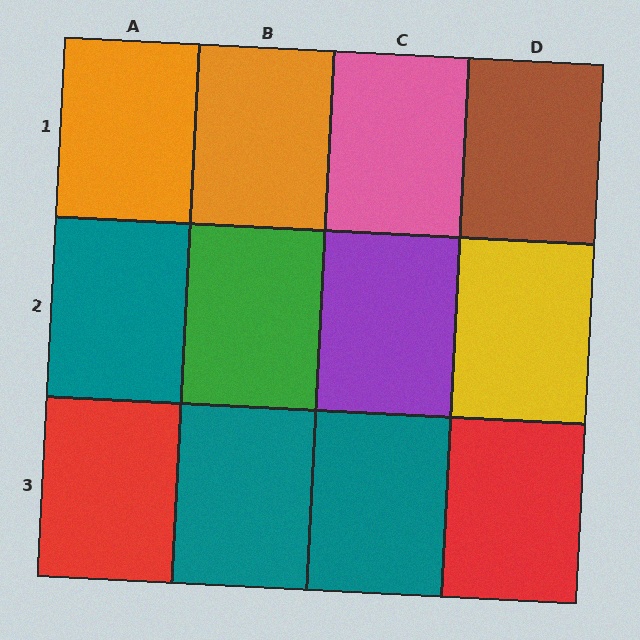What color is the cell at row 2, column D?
Yellow.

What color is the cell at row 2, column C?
Purple.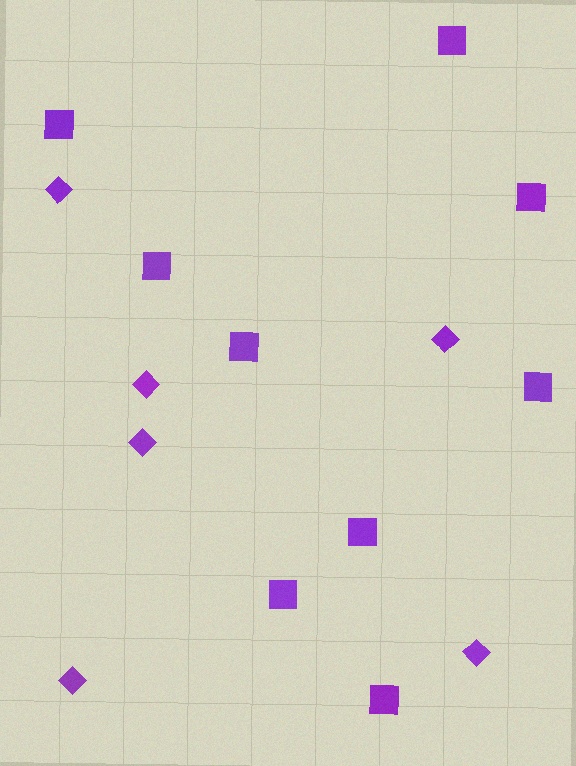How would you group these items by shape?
There are 2 groups: one group of squares (9) and one group of diamonds (6).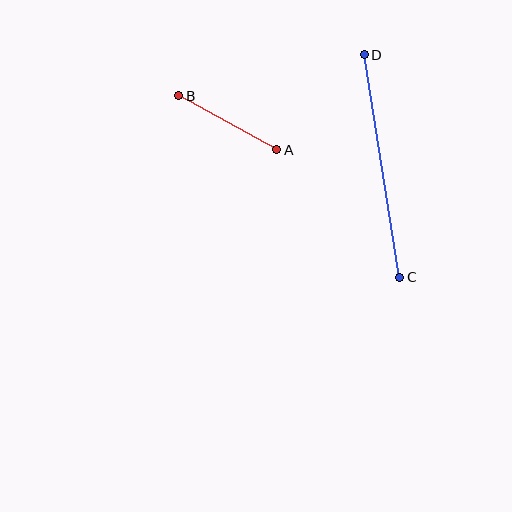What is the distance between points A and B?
The distance is approximately 112 pixels.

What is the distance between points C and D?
The distance is approximately 225 pixels.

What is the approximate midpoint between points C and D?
The midpoint is at approximately (382, 166) pixels.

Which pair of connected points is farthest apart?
Points C and D are farthest apart.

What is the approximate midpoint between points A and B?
The midpoint is at approximately (228, 123) pixels.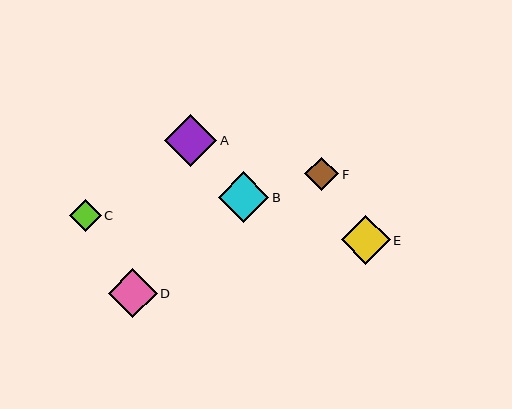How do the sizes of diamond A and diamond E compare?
Diamond A and diamond E are approximately the same size.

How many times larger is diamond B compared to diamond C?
Diamond B is approximately 1.6 times the size of diamond C.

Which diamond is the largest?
Diamond A is the largest with a size of approximately 52 pixels.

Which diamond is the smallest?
Diamond C is the smallest with a size of approximately 32 pixels.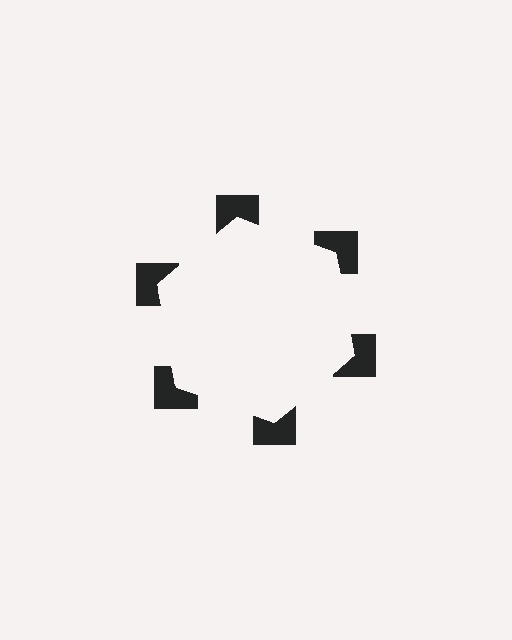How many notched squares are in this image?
There are 6 — one at each vertex of the illusory hexagon.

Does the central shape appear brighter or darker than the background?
It typically appears slightly brighter than the background, even though no actual brightness change is drawn.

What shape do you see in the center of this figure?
An illusory hexagon — its edges are inferred from the aligned wedge cuts in the notched squares, not physically drawn.